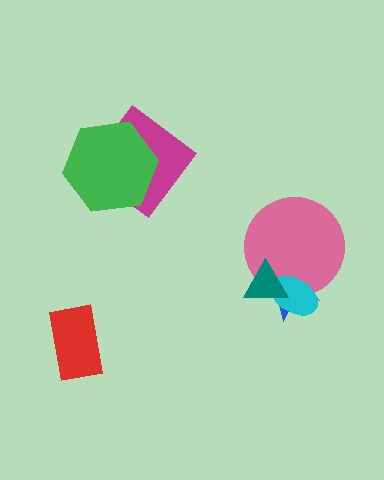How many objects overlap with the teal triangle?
3 objects overlap with the teal triangle.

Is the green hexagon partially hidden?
No, no other shape covers it.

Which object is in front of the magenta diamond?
The green hexagon is in front of the magenta diamond.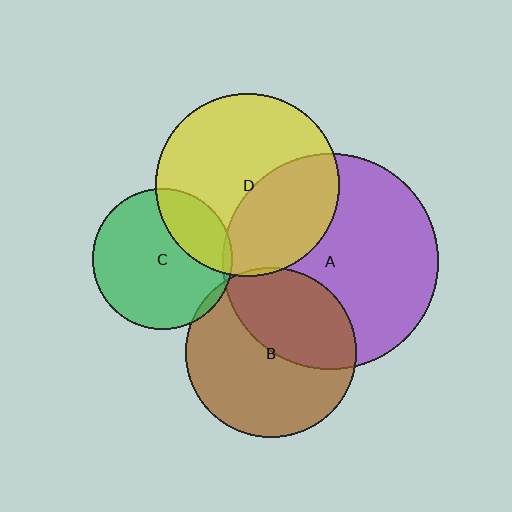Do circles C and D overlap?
Yes.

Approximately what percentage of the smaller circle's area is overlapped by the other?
Approximately 25%.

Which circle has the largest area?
Circle A (purple).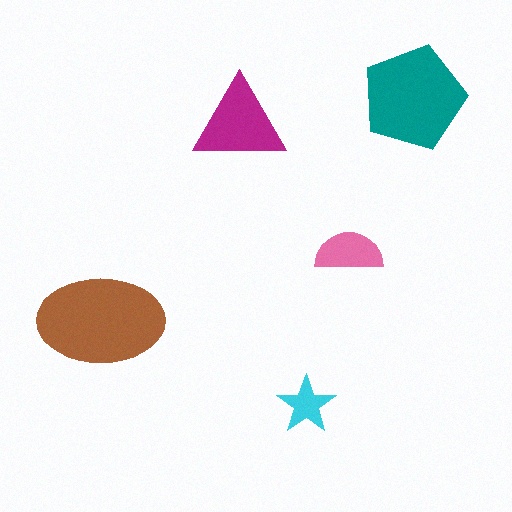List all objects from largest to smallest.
The brown ellipse, the teal pentagon, the magenta triangle, the pink semicircle, the cyan star.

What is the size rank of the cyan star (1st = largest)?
5th.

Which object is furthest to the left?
The brown ellipse is leftmost.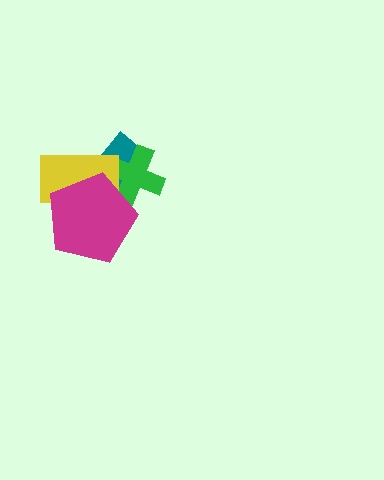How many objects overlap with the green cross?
3 objects overlap with the green cross.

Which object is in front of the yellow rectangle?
The magenta pentagon is in front of the yellow rectangle.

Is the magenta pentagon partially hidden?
No, no other shape covers it.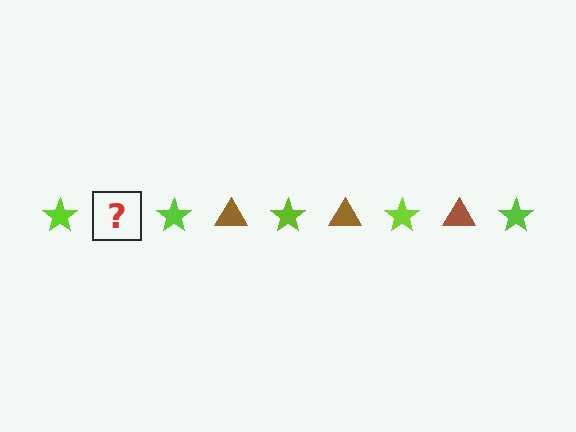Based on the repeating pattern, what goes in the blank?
The blank should be a brown triangle.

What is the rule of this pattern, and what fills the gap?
The rule is that the pattern alternates between lime star and brown triangle. The gap should be filled with a brown triangle.